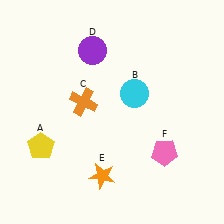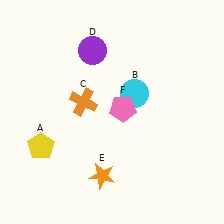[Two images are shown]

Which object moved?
The pink pentagon (F) moved up.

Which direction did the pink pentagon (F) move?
The pink pentagon (F) moved up.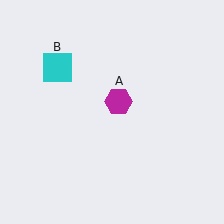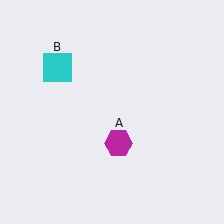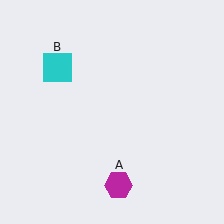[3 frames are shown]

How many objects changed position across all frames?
1 object changed position: magenta hexagon (object A).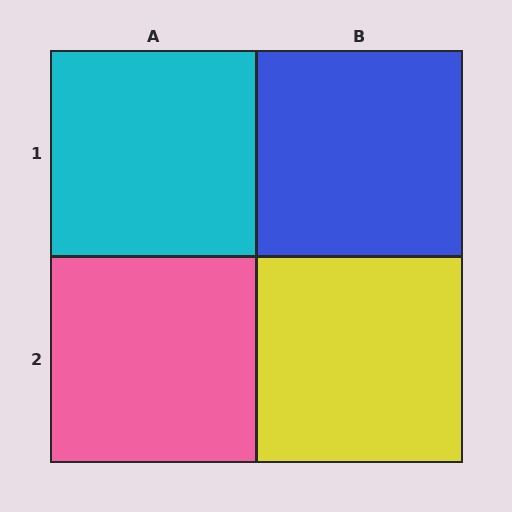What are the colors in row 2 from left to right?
Pink, yellow.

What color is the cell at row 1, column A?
Cyan.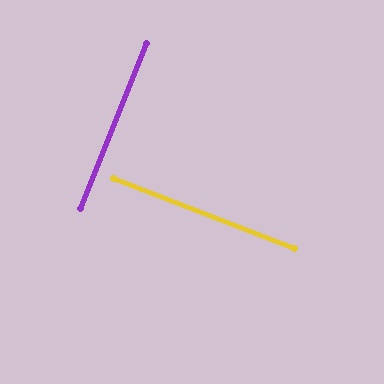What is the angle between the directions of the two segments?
Approximately 90 degrees.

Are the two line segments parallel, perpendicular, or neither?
Perpendicular — they meet at approximately 90°.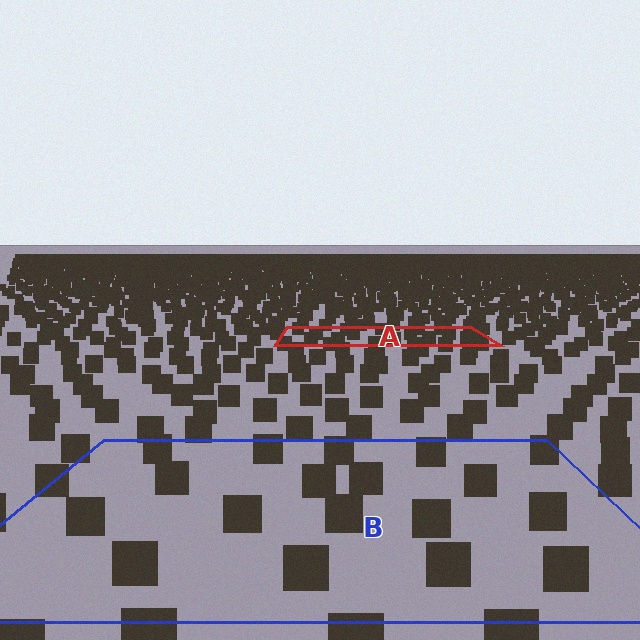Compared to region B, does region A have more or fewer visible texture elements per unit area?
Region A has more texture elements per unit area — they are packed more densely because it is farther away.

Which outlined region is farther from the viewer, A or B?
Region A is farther from the viewer — the texture elements inside it appear smaller and more densely packed.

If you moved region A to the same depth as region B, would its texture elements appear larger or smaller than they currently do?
They would appear larger. At a closer depth, the same texture elements are projected at a bigger on-screen size.